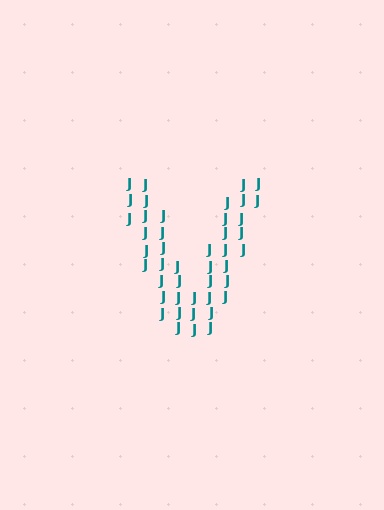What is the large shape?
The large shape is the letter V.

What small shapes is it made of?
It is made of small letter J's.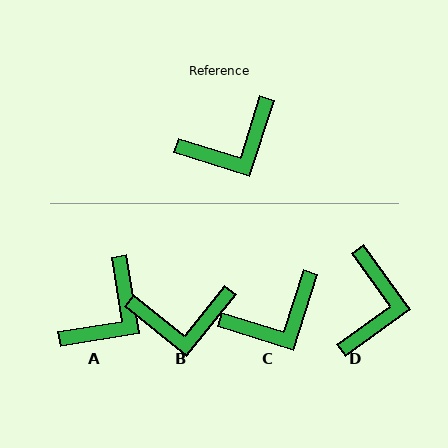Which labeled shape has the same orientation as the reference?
C.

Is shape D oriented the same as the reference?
No, it is off by about 54 degrees.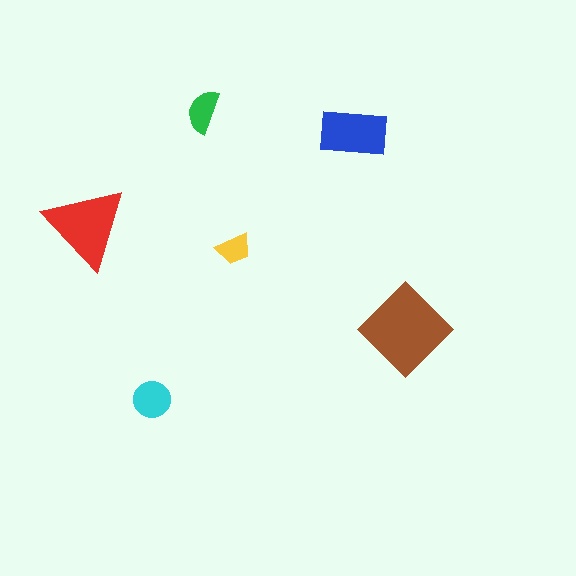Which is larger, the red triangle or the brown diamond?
The brown diamond.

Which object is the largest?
The brown diamond.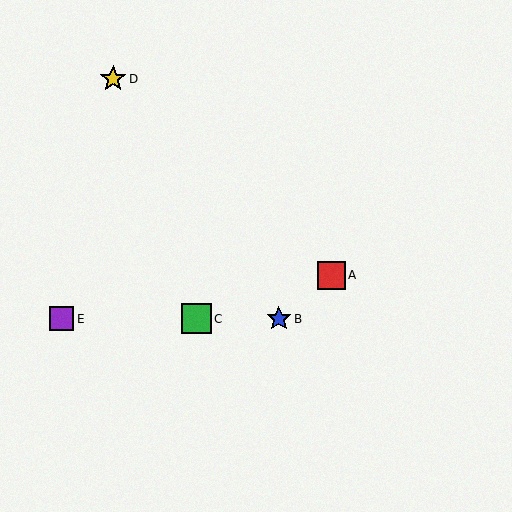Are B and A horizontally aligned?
No, B is at y≈319 and A is at y≈275.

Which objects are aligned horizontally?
Objects B, C, E are aligned horizontally.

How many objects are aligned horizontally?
3 objects (B, C, E) are aligned horizontally.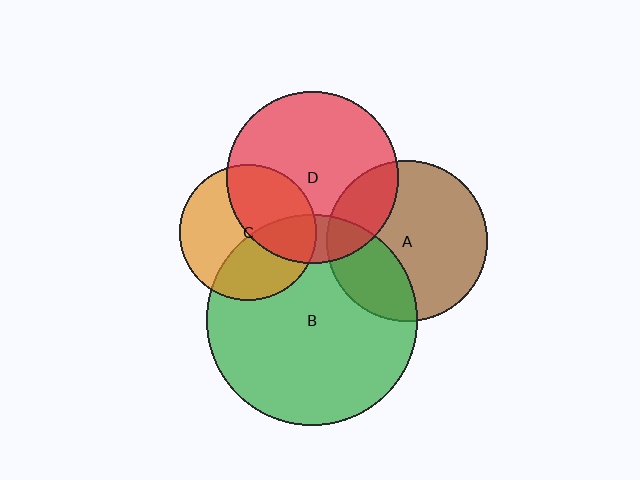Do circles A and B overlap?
Yes.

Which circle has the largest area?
Circle B (green).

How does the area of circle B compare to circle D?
Approximately 1.5 times.